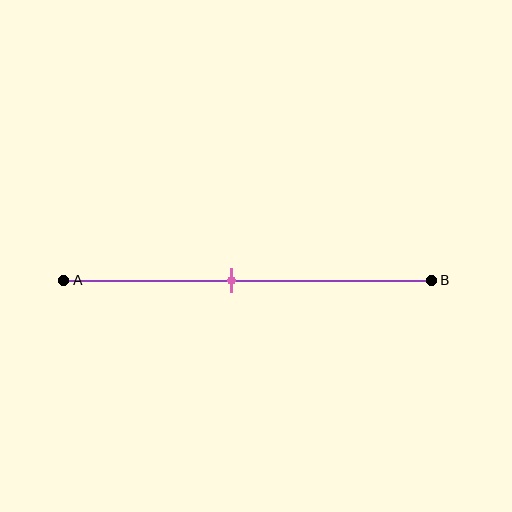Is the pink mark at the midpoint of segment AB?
No, the mark is at about 45% from A, not at the 50% midpoint.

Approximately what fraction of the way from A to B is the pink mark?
The pink mark is approximately 45% of the way from A to B.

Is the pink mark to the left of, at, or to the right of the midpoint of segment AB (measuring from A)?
The pink mark is to the left of the midpoint of segment AB.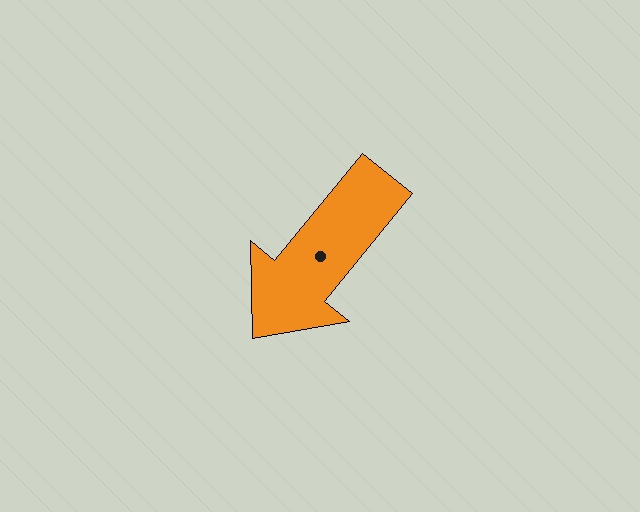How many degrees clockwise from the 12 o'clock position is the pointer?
Approximately 219 degrees.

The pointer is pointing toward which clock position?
Roughly 7 o'clock.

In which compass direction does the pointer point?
Southwest.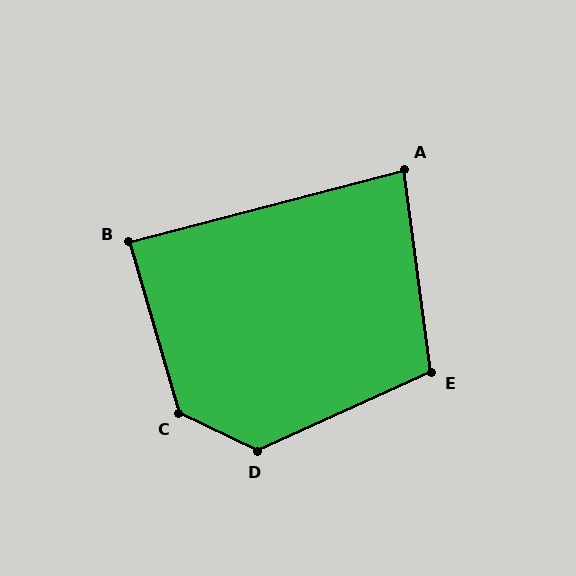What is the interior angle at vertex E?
Approximately 107 degrees (obtuse).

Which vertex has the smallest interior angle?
A, at approximately 83 degrees.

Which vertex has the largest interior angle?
C, at approximately 132 degrees.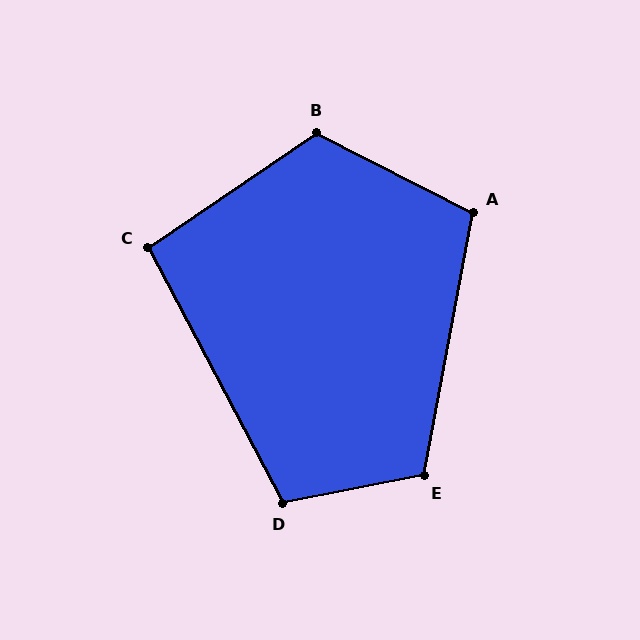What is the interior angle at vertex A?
Approximately 106 degrees (obtuse).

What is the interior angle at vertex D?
Approximately 107 degrees (obtuse).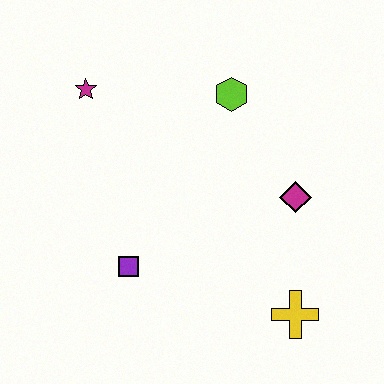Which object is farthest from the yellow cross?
The magenta star is farthest from the yellow cross.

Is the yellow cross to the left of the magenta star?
No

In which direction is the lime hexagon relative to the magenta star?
The lime hexagon is to the right of the magenta star.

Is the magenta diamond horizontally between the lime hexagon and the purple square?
No